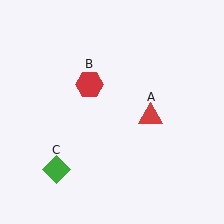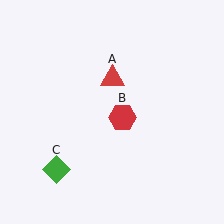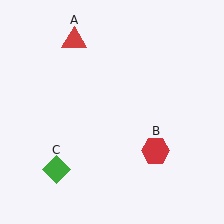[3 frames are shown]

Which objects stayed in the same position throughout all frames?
Green diamond (object C) remained stationary.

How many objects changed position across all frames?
2 objects changed position: red triangle (object A), red hexagon (object B).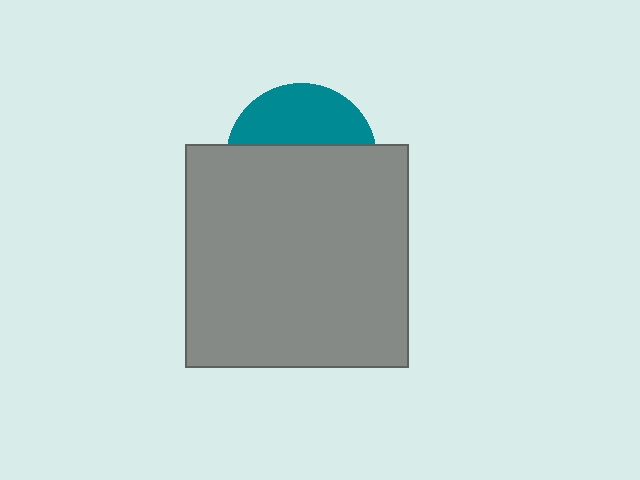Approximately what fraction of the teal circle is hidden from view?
Roughly 63% of the teal circle is hidden behind the gray square.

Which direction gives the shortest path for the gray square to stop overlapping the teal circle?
Moving down gives the shortest separation.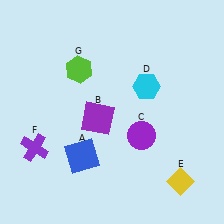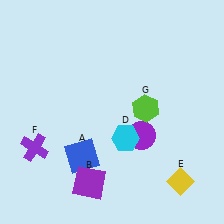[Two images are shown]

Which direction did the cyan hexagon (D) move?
The cyan hexagon (D) moved down.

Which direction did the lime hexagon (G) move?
The lime hexagon (G) moved right.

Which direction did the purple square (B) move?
The purple square (B) moved down.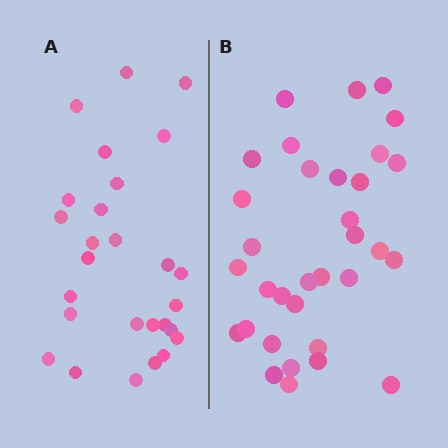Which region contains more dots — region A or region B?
Region B (the right region) has more dots.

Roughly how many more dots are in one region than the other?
Region B has about 6 more dots than region A.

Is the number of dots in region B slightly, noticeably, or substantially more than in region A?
Region B has only slightly more — the two regions are fairly close. The ratio is roughly 1.2 to 1.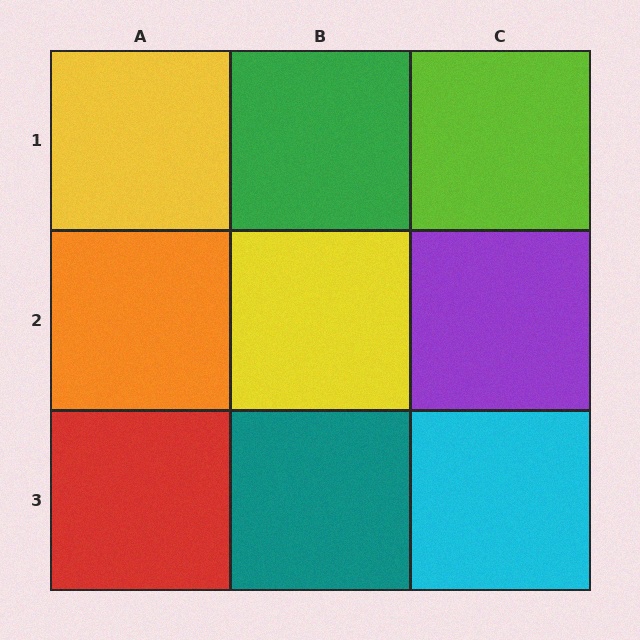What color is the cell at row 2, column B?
Yellow.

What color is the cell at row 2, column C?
Purple.